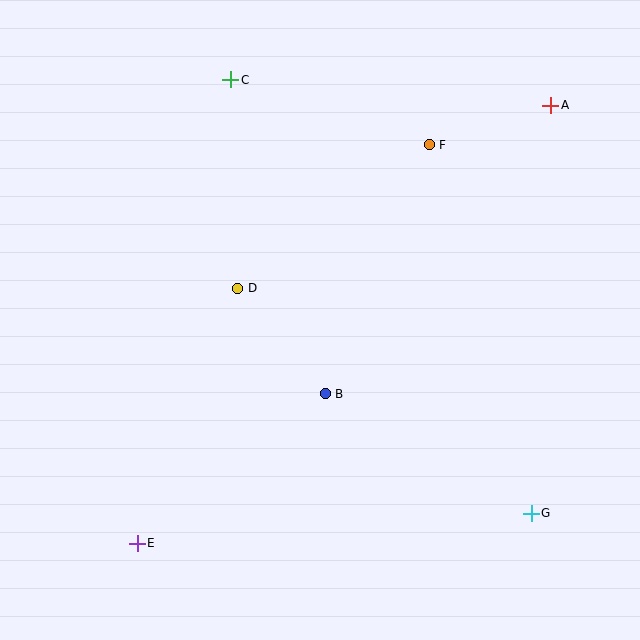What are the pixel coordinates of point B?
Point B is at (325, 394).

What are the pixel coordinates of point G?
Point G is at (531, 513).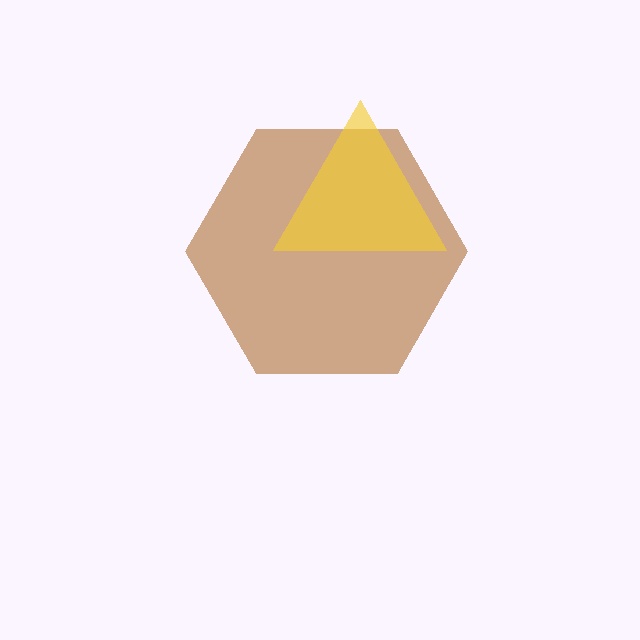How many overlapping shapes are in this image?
There are 2 overlapping shapes in the image.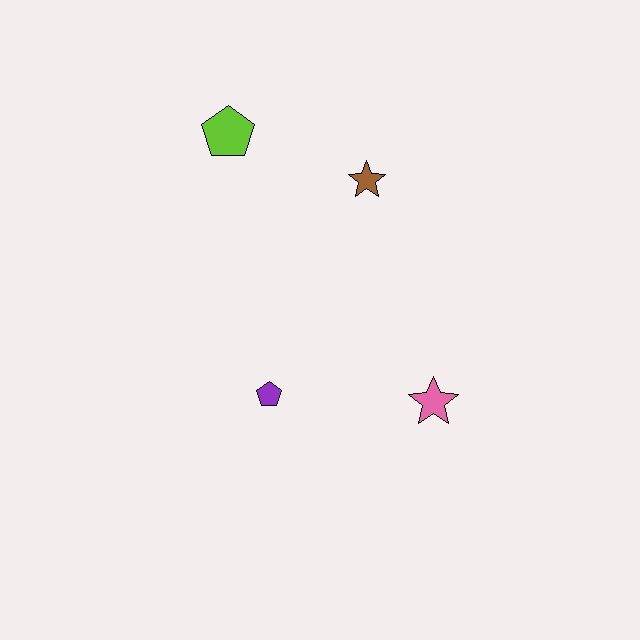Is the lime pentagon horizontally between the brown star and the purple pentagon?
No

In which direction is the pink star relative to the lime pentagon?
The pink star is below the lime pentagon.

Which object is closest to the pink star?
The purple pentagon is closest to the pink star.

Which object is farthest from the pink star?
The lime pentagon is farthest from the pink star.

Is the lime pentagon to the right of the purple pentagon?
No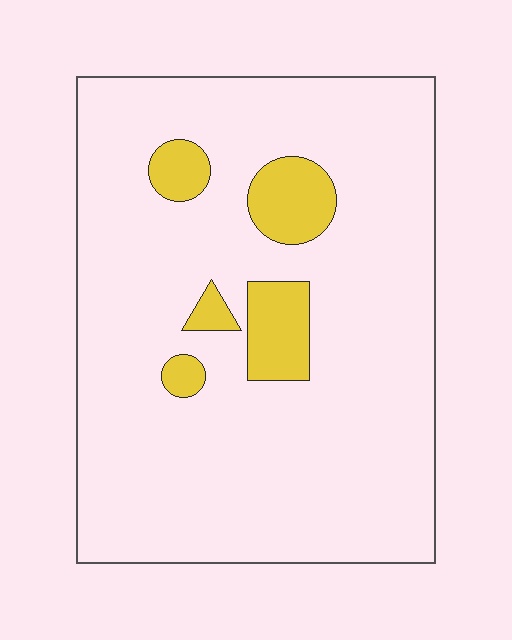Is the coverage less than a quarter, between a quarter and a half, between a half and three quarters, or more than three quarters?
Less than a quarter.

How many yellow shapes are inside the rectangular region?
5.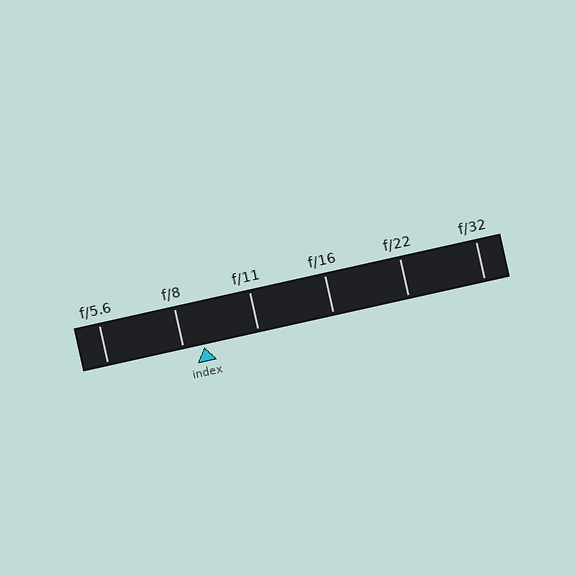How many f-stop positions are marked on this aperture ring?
There are 6 f-stop positions marked.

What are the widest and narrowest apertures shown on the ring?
The widest aperture shown is f/5.6 and the narrowest is f/32.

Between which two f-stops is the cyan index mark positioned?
The index mark is between f/8 and f/11.